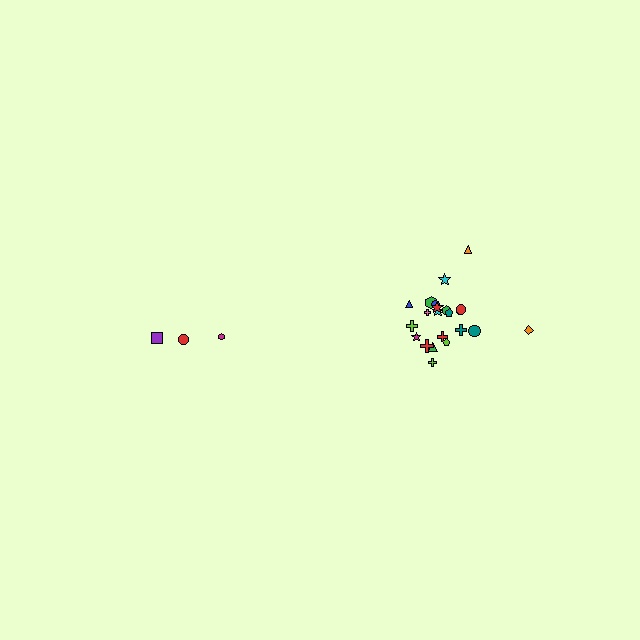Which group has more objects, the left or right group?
The right group.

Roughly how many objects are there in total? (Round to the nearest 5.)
Roughly 25 objects in total.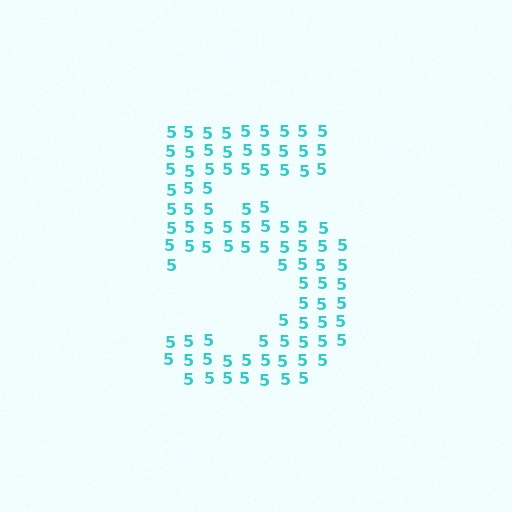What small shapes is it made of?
It is made of small digit 5's.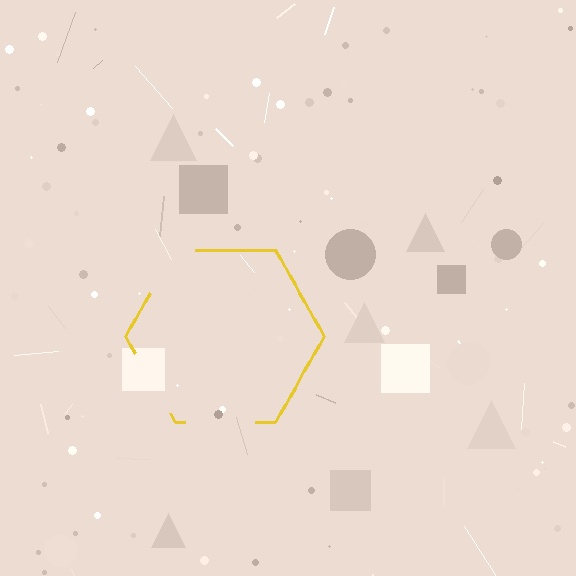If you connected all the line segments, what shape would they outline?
They would outline a hexagon.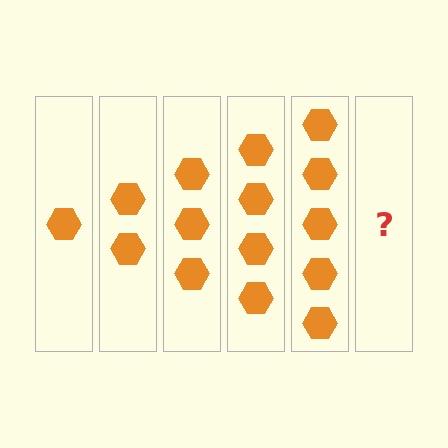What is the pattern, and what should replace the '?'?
The pattern is that each step adds one more hexagon. The '?' should be 6 hexagons.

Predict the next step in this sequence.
The next step is 6 hexagons.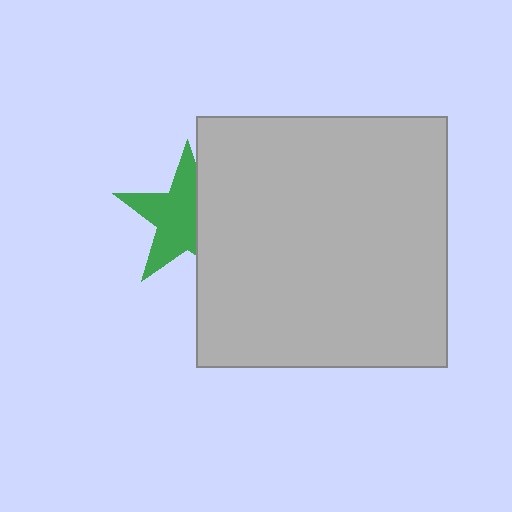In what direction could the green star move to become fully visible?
The green star could move left. That would shift it out from behind the light gray square entirely.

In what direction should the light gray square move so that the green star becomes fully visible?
The light gray square should move right. That is the shortest direction to clear the overlap and leave the green star fully visible.